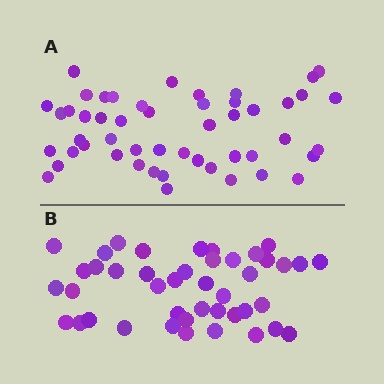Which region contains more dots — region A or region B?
Region A (the top region) has more dots.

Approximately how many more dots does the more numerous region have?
Region A has roughly 8 or so more dots than region B.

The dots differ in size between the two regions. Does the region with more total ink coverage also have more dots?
No. Region B has more total ink coverage because its dots are larger, but region A actually contains more individual dots. Total area can be misleading — the number of items is what matters here.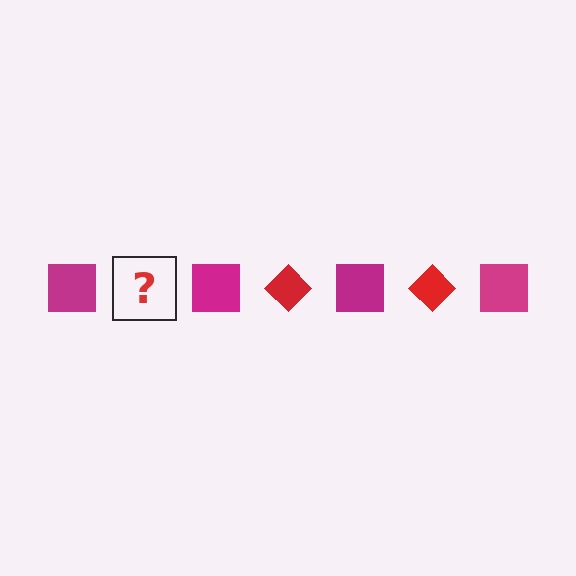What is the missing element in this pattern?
The missing element is a red diamond.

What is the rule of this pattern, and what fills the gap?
The rule is that the pattern alternates between magenta square and red diamond. The gap should be filled with a red diamond.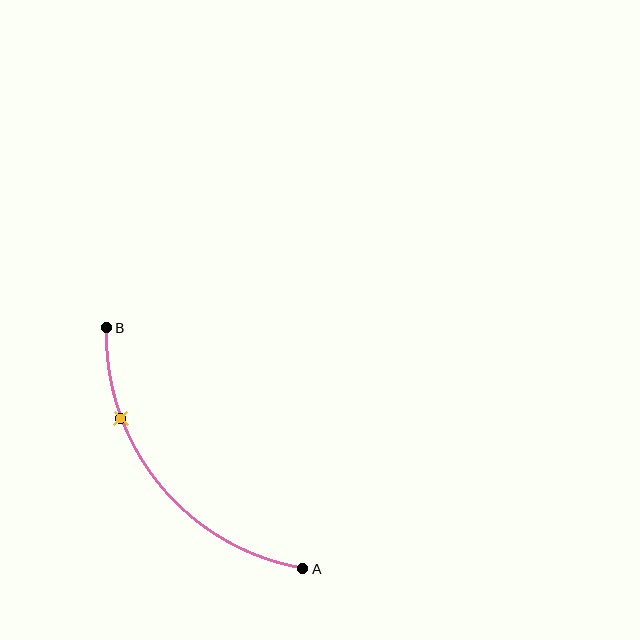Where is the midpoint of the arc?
The arc midpoint is the point on the curve farthest from the straight line joining A and B. It sits below and to the left of that line.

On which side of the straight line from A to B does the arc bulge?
The arc bulges below and to the left of the straight line connecting A and B.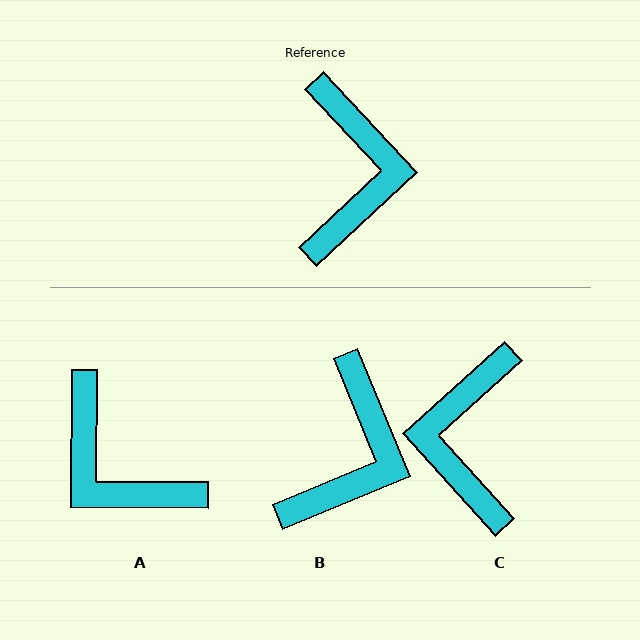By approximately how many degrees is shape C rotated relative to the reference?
Approximately 179 degrees counter-clockwise.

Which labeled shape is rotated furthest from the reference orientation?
C, about 179 degrees away.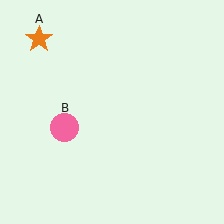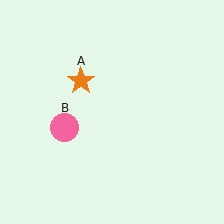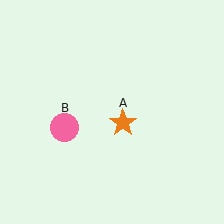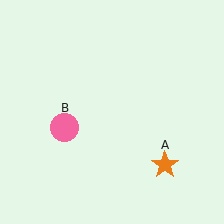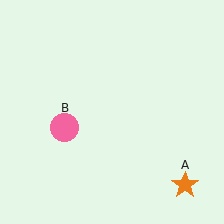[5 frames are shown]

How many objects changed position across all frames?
1 object changed position: orange star (object A).